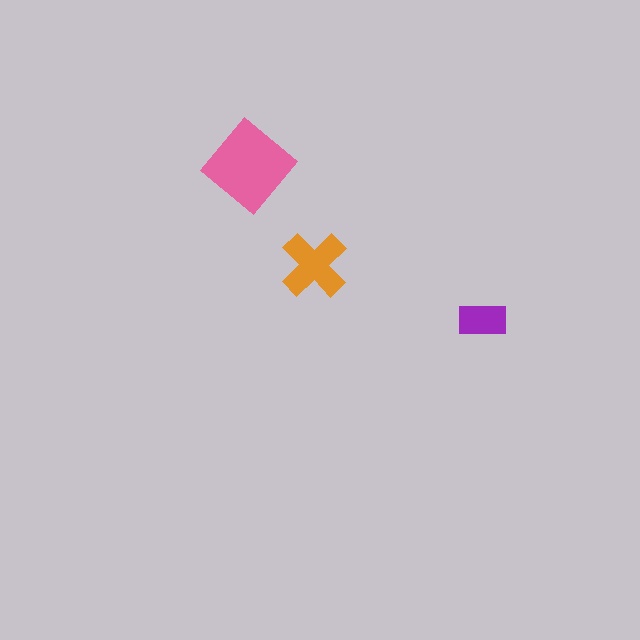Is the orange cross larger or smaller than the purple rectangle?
Larger.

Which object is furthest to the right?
The purple rectangle is rightmost.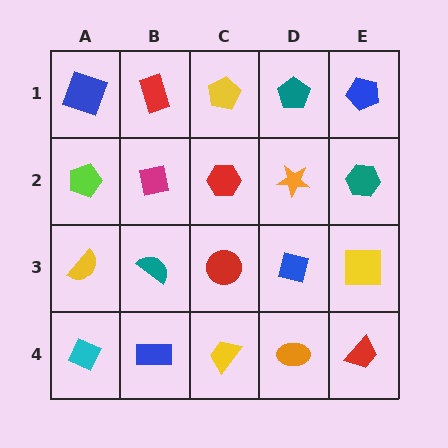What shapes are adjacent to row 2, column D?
A teal pentagon (row 1, column D), a blue square (row 3, column D), a red hexagon (row 2, column C), a teal hexagon (row 2, column E).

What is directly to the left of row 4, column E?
An orange ellipse.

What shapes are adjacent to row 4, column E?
A yellow square (row 3, column E), an orange ellipse (row 4, column D).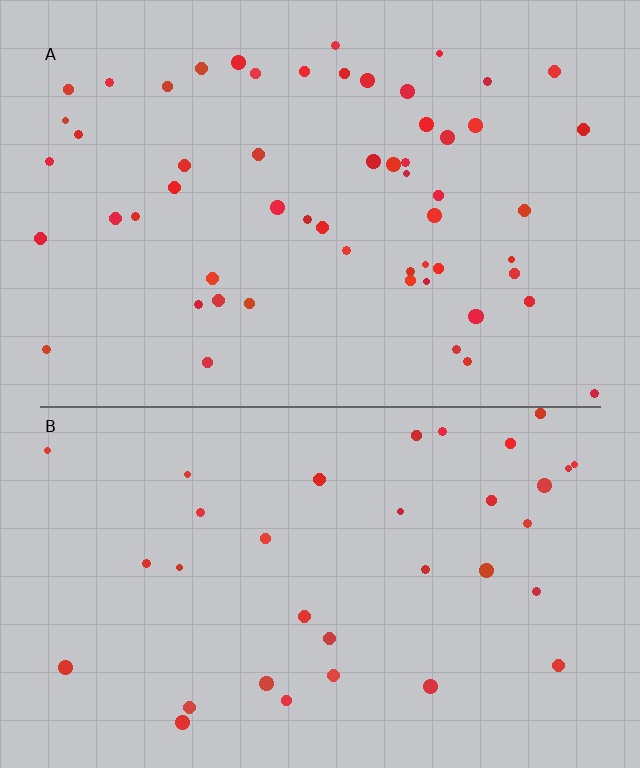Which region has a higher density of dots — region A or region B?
A (the top).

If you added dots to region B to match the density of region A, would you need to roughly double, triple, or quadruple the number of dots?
Approximately double.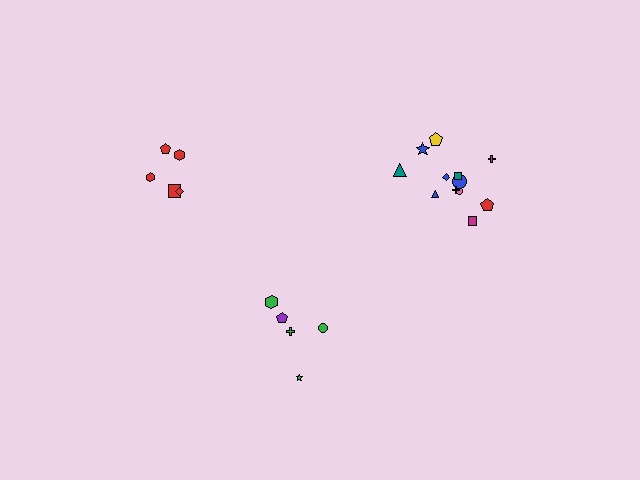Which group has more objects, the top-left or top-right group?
The top-right group.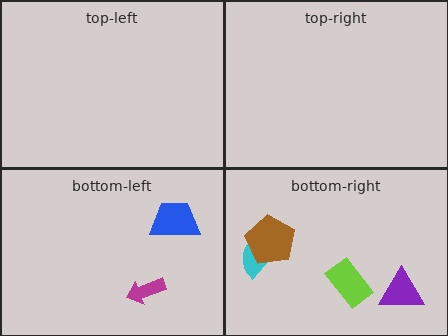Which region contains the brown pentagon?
The bottom-right region.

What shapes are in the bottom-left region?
The blue trapezoid, the magenta arrow.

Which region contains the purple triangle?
The bottom-right region.